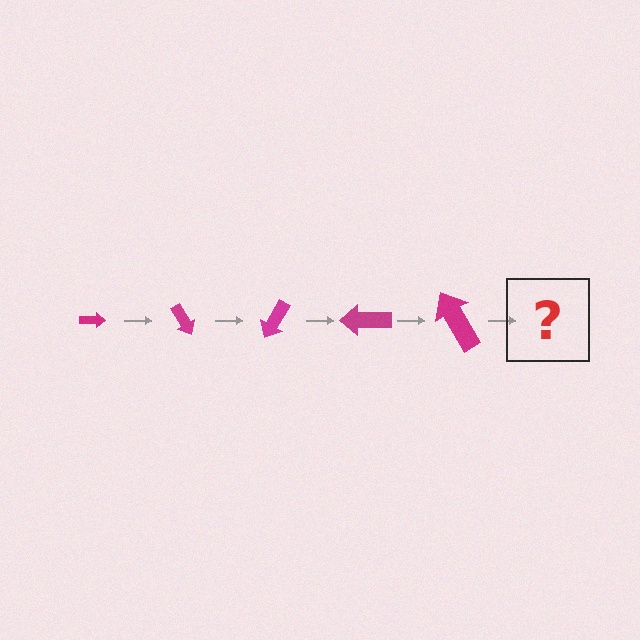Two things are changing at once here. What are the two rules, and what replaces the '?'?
The two rules are that the arrow grows larger each step and it rotates 60 degrees each step. The '?' should be an arrow, larger than the previous one and rotated 300 degrees from the start.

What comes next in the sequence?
The next element should be an arrow, larger than the previous one and rotated 300 degrees from the start.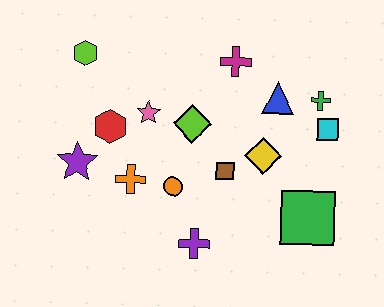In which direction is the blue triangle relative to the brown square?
The blue triangle is above the brown square.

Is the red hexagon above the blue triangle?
No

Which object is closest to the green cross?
The cyan square is closest to the green cross.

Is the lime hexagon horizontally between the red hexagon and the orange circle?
No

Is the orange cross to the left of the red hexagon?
No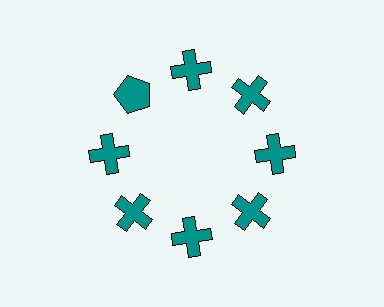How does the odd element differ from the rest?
It has a different shape: pentagon instead of cross.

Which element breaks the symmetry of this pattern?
The teal pentagon at roughly the 10 o'clock position breaks the symmetry. All other shapes are teal crosses.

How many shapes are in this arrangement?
There are 8 shapes arranged in a ring pattern.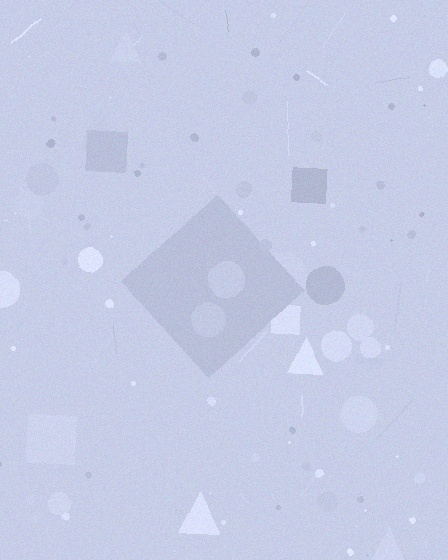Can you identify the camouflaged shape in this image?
The camouflaged shape is a diamond.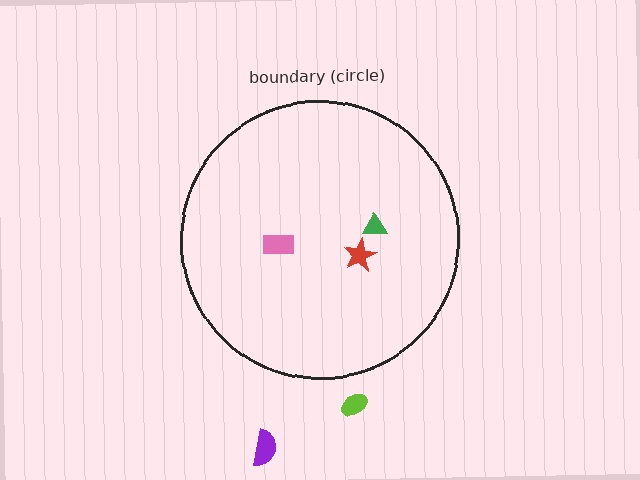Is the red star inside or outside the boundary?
Inside.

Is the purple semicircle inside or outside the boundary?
Outside.